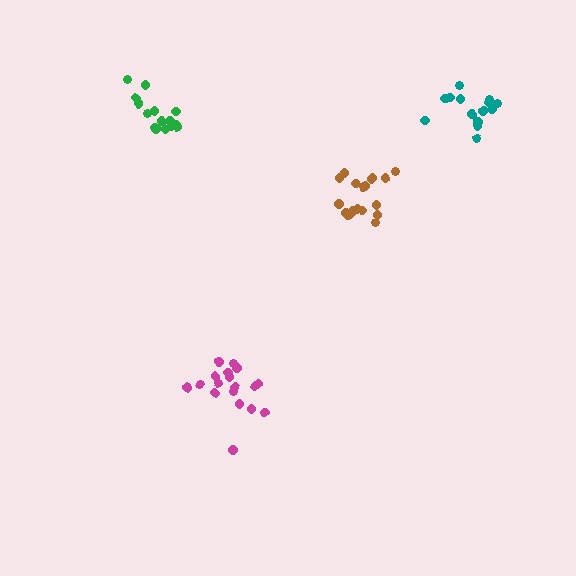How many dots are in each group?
Group 1: 15 dots, Group 2: 18 dots, Group 3: 14 dots, Group 4: 19 dots (66 total).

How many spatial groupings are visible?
There are 4 spatial groupings.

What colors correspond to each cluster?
The clusters are colored: green, magenta, teal, brown.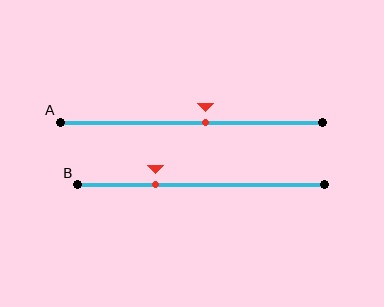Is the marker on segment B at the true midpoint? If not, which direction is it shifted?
No, the marker on segment B is shifted to the left by about 18% of the segment length.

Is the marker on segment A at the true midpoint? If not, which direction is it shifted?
No, the marker on segment A is shifted to the right by about 5% of the segment length.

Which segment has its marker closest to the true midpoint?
Segment A has its marker closest to the true midpoint.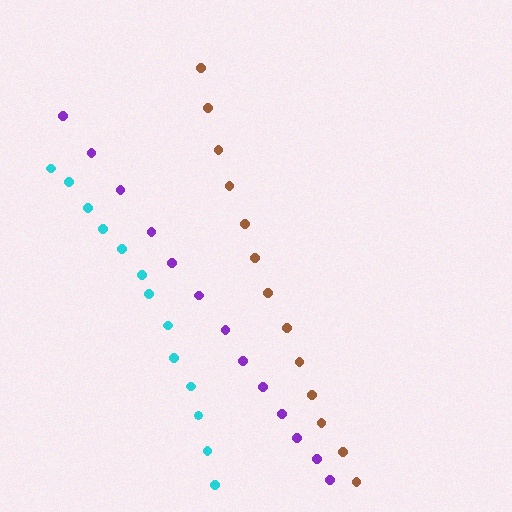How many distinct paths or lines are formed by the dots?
There are 3 distinct paths.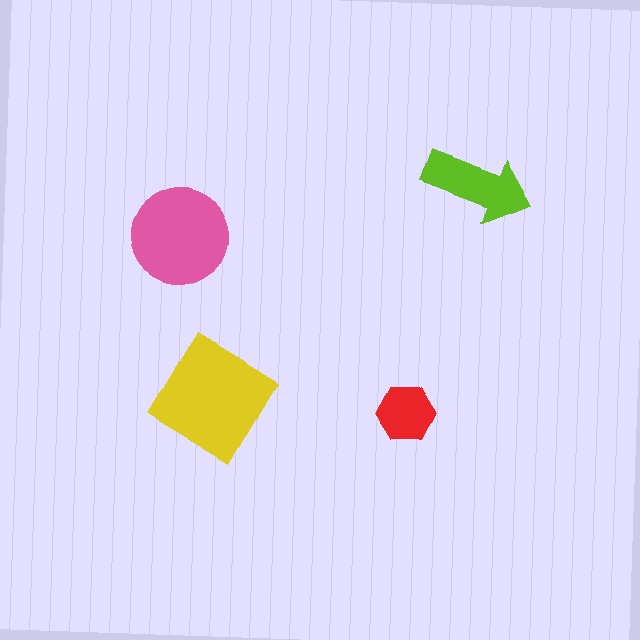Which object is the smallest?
The red hexagon.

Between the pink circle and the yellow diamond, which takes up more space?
The yellow diamond.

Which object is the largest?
The yellow diamond.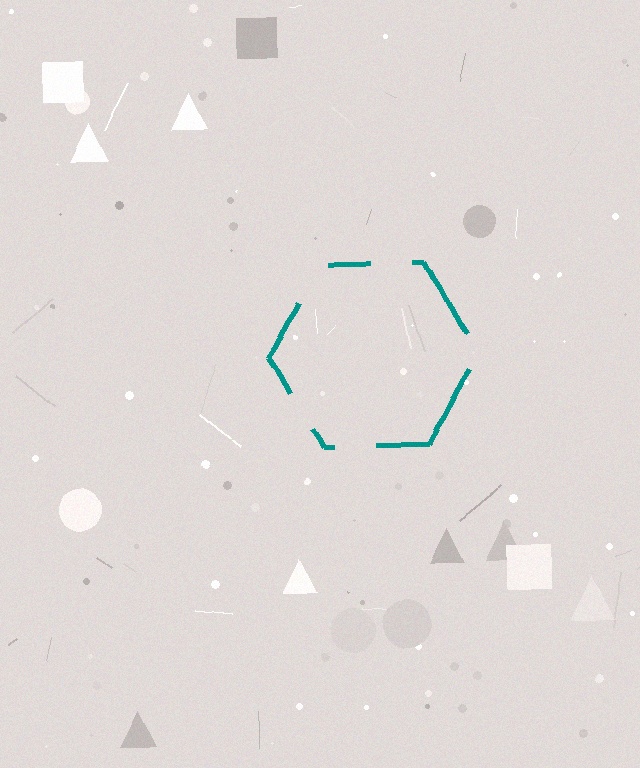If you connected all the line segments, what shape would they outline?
They would outline a hexagon.